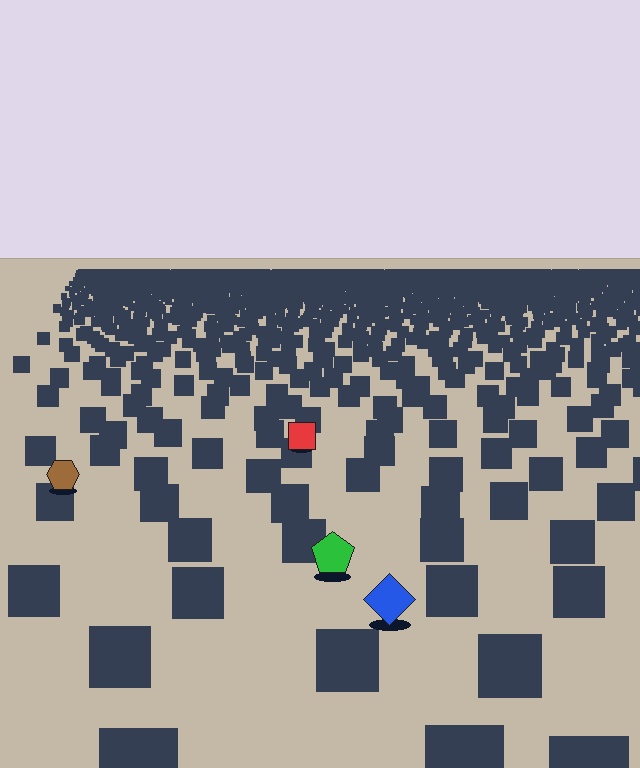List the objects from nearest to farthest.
From nearest to farthest: the blue diamond, the green pentagon, the brown hexagon, the red square.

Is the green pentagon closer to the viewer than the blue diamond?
No. The blue diamond is closer — you can tell from the texture gradient: the ground texture is coarser near it.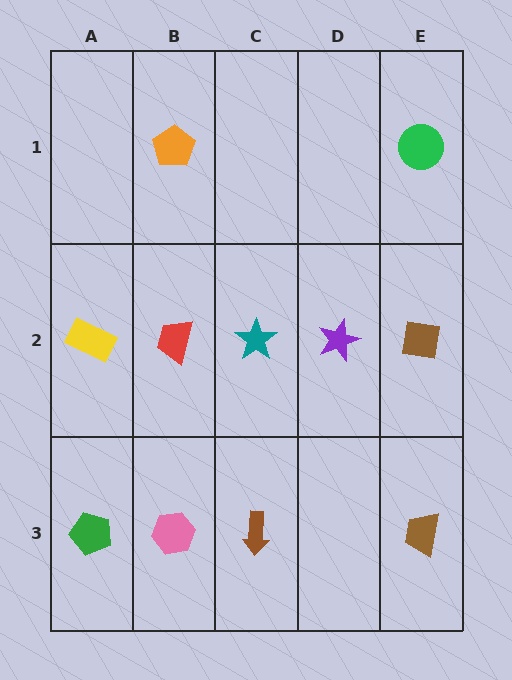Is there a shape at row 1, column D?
No, that cell is empty.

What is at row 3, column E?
A brown trapezoid.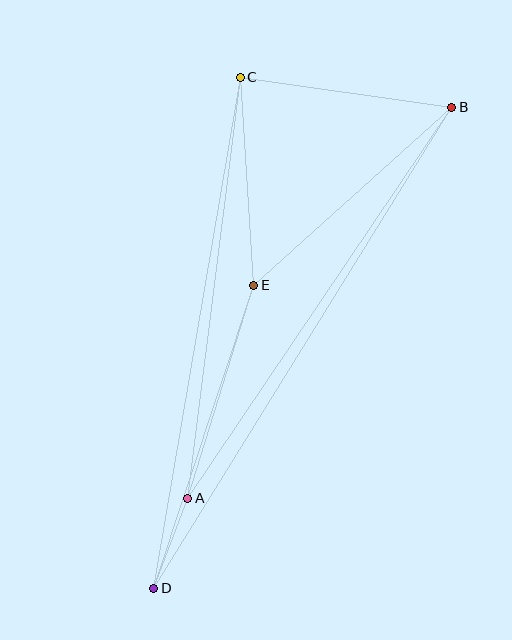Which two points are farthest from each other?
Points B and D are farthest from each other.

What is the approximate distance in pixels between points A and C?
The distance between A and C is approximately 424 pixels.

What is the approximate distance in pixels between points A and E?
The distance between A and E is approximately 223 pixels.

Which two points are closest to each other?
Points A and D are closest to each other.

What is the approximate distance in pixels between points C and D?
The distance between C and D is approximately 518 pixels.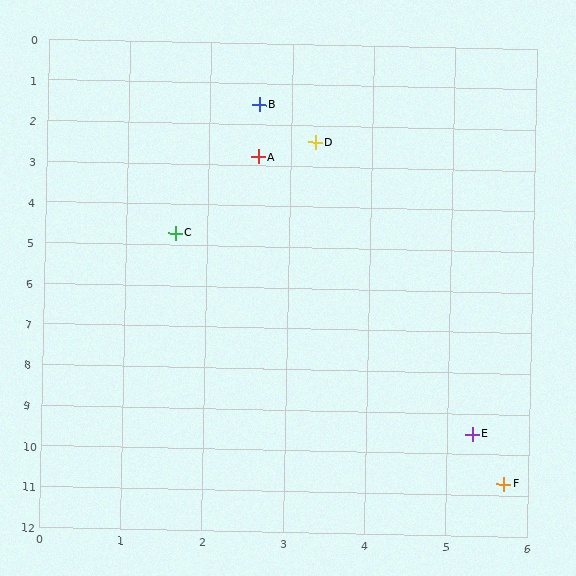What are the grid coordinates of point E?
Point E is at approximately (5.3, 9.5).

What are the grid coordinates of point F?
Point F is at approximately (5.7, 10.7).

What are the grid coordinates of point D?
Point D is at approximately (3.3, 2.4).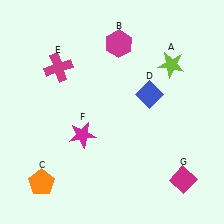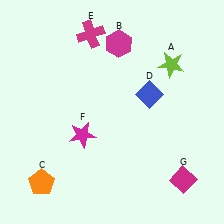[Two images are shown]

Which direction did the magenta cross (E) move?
The magenta cross (E) moved up.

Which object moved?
The magenta cross (E) moved up.